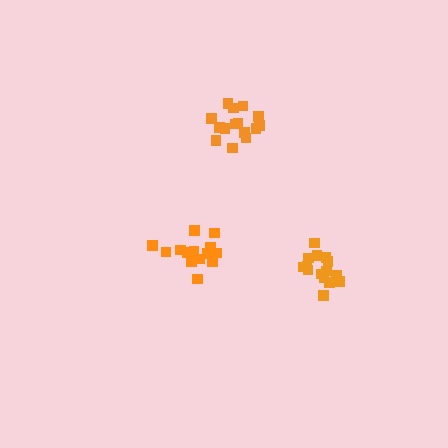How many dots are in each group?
Group 1: 15 dots, Group 2: 15 dots, Group 3: 15 dots (45 total).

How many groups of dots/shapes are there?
There are 3 groups.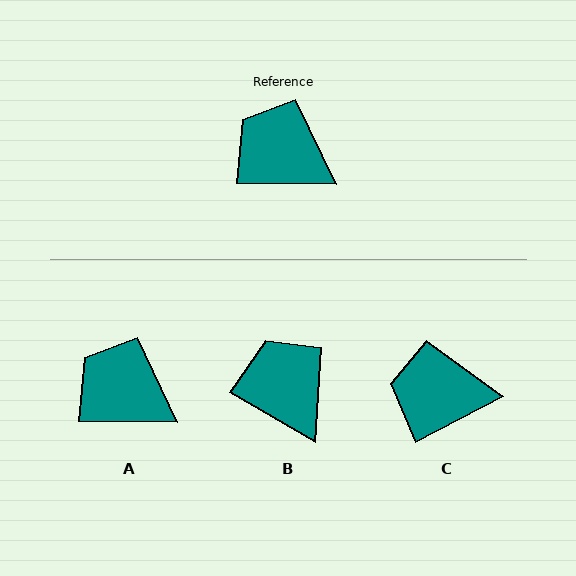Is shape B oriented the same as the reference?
No, it is off by about 29 degrees.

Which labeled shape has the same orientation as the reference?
A.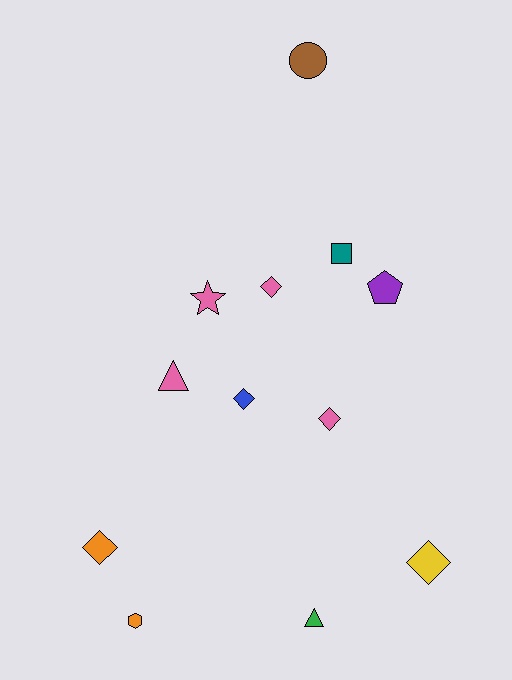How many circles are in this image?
There is 1 circle.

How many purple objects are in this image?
There is 1 purple object.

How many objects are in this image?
There are 12 objects.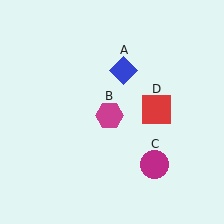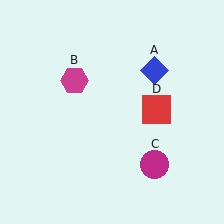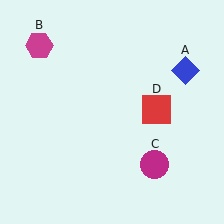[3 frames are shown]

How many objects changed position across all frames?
2 objects changed position: blue diamond (object A), magenta hexagon (object B).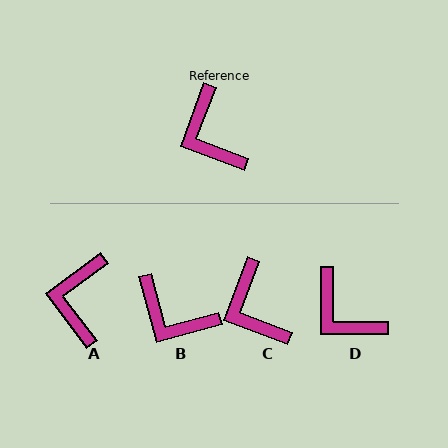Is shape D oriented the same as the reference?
No, it is off by about 20 degrees.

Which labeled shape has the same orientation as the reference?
C.